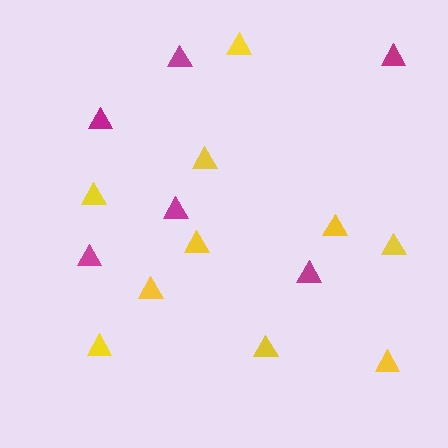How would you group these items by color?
There are 2 groups: one group of magenta triangles (6) and one group of yellow triangles (10).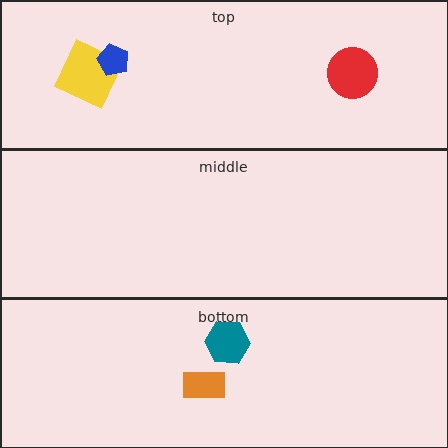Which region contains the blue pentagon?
The top region.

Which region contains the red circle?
The top region.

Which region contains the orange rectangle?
The bottom region.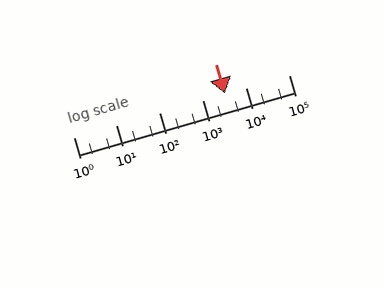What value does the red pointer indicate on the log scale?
The pointer indicates approximately 3200.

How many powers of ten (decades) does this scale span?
The scale spans 5 decades, from 1 to 100000.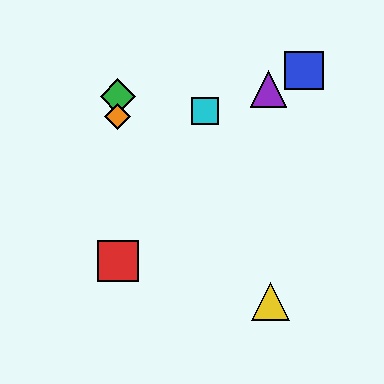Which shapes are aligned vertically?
The red square, the green diamond, the orange diamond are aligned vertically.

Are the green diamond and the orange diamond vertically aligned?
Yes, both are at x≈118.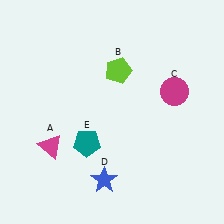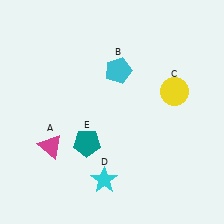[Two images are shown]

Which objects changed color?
B changed from lime to cyan. C changed from magenta to yellow. D changed from blue to cyan.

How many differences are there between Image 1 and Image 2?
There are 3 differences between the two images.